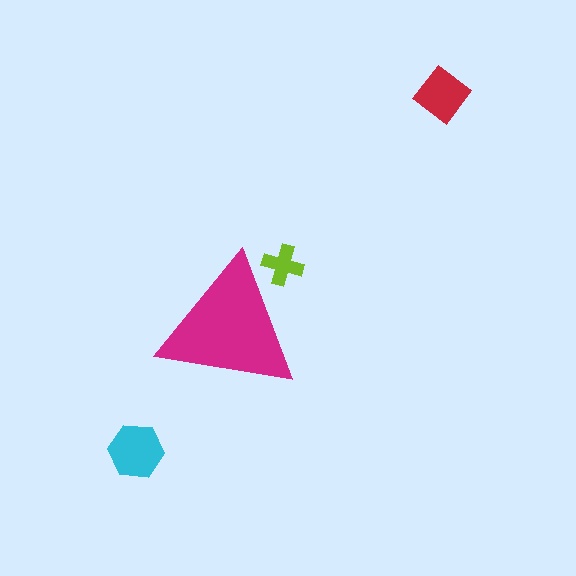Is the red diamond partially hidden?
No, the red diamond is fully visible.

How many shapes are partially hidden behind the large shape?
1 shape is partially hidden.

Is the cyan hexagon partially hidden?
No, the cyan hexagon is fully visible.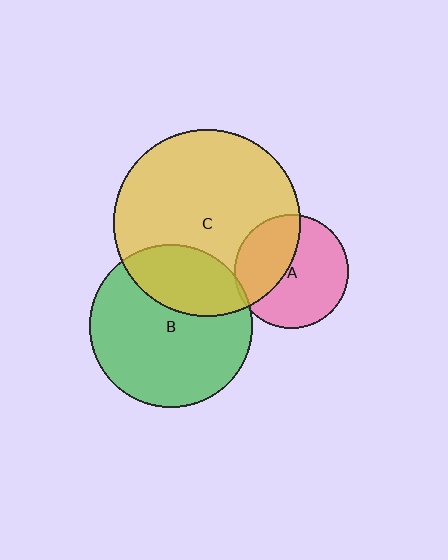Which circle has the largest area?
Circle C (yellow).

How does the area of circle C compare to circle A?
Approximately 2.7 times.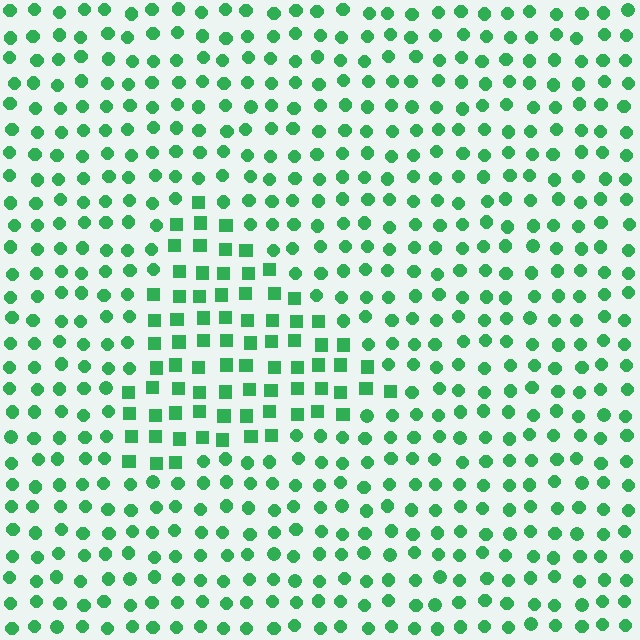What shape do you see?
I see a triangle.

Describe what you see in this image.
The image is filled with small green elements arranged in a uniform grid. A triangle-shaped region contains squares, while the surrounding area contains circles. The boundary is defined purely by the change in element shape.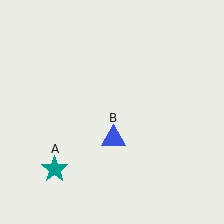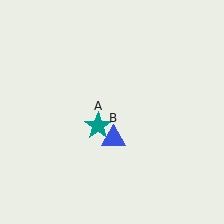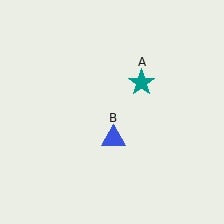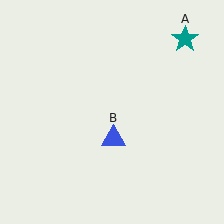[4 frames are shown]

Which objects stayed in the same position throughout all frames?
Blue triangle (object B) remained stationary.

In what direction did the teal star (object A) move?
The teal star (object A) moved up and to the right.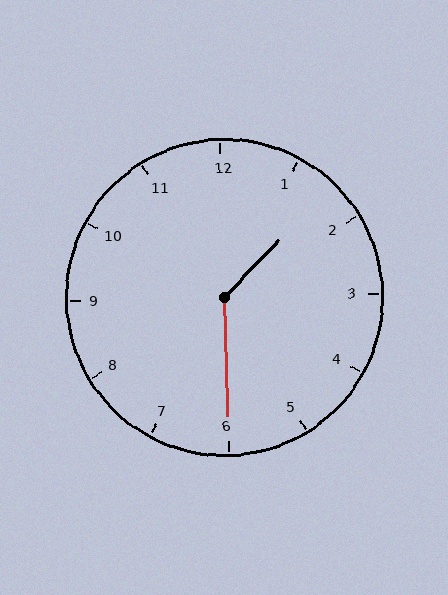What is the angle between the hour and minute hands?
Approximately 135 degrees.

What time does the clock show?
1:30.